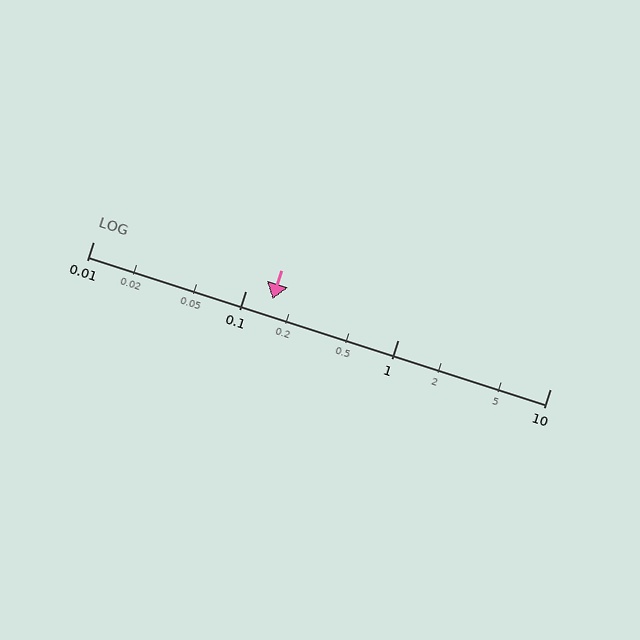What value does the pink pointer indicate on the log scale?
The pointer indicates approximately 0.15.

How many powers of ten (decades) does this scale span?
The scale spans 3 decades, from 0.01 to 10.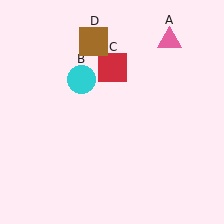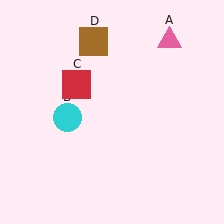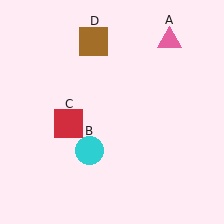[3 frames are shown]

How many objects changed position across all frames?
2 objects changed position: cyan circle (object B), red square (object C).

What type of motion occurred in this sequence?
The cyan circle (object B), red square (object C) rotated counterclockwise around the center of the scene.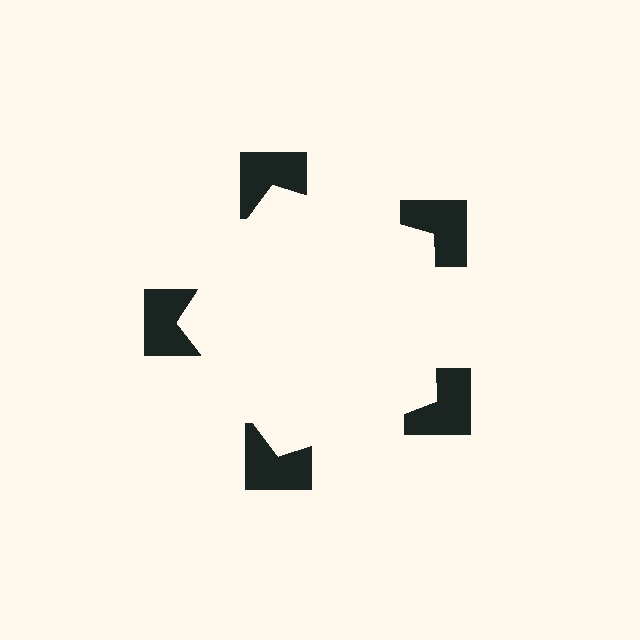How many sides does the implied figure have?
5 sides.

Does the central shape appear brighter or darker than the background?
It typically appears slightly brighter than the background, even though no actual brightness change is drawn.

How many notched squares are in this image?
There are 5 — one at each vertex of the illusory pentagon.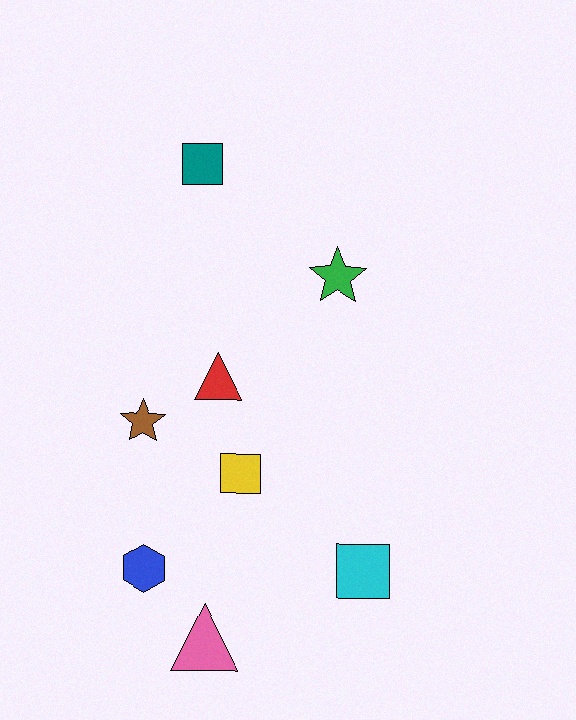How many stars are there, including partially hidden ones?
There are 2 stars.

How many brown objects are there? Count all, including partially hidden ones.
There is 1 brown object.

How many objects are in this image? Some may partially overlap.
There are 8 objects.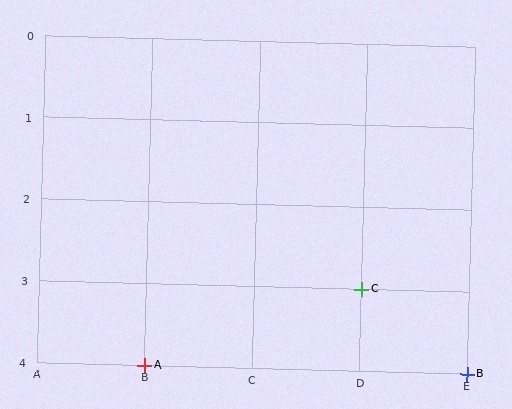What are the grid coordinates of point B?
Point B is at grid coordinates (E, 4).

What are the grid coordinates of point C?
Point C is at grid coordinates (D, 3).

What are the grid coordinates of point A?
Point A is at grid coordinates (B, 4).